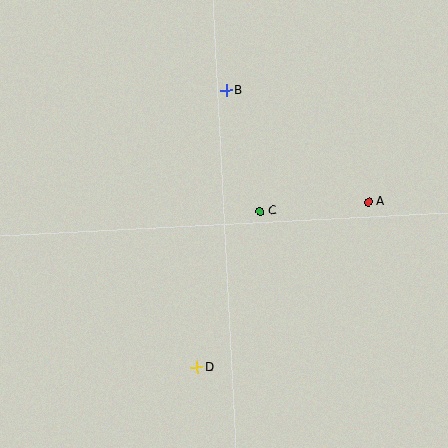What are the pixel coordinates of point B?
Point B is at (226, 90).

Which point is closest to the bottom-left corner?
Point D is closest to the bottom-left corner.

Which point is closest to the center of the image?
Point C at (260, 212) is closest to the center.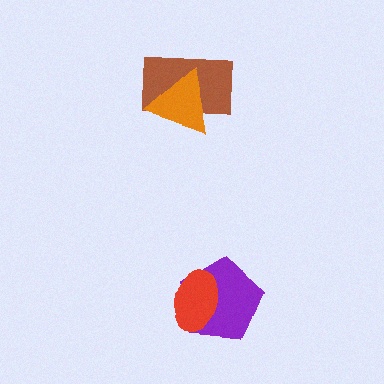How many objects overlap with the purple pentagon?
1 object overlaps with the purple pentagon.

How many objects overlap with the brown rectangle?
1 object overlaps with the brown rectangle.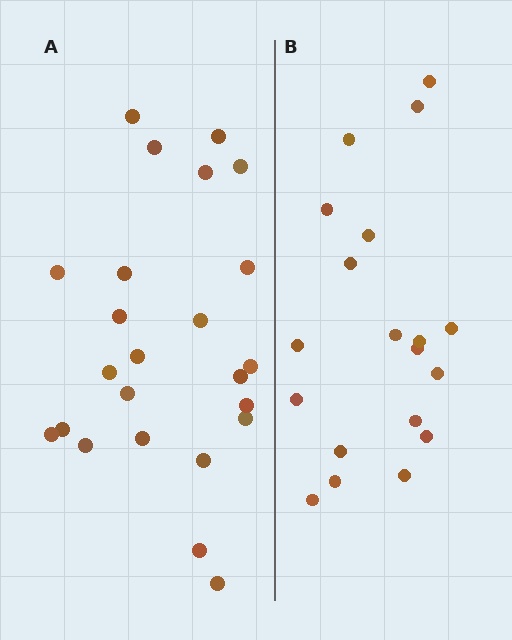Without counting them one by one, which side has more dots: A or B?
Region A (the left region) has more dots.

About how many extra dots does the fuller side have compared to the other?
Region A has about 5 more dots than region B.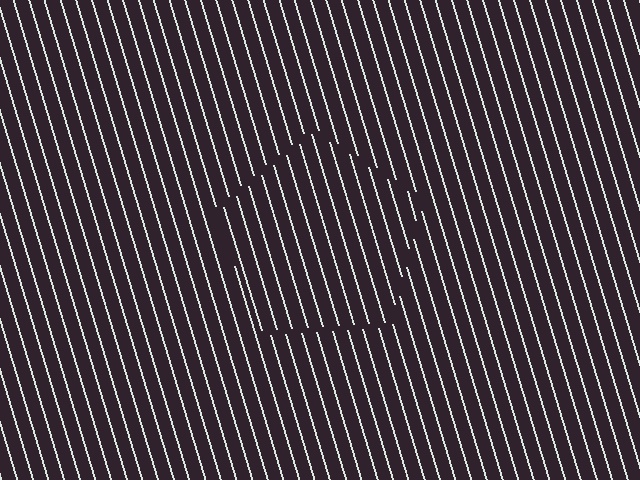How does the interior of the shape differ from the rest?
The interior of the shape contains the same grating, shifted by half a period — the contour is defined by the phase discontinuity where line-ends from the inner and outer gratings abut.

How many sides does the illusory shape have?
5 sides — the line-ends trace a pentagon.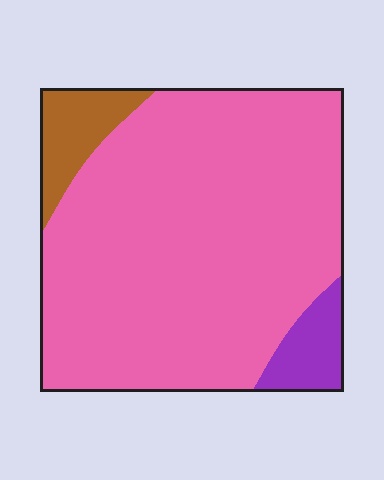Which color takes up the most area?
Pink, at roughly 85%.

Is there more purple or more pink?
Pink.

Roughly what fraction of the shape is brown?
Brown covers roughly 10% of the shape.